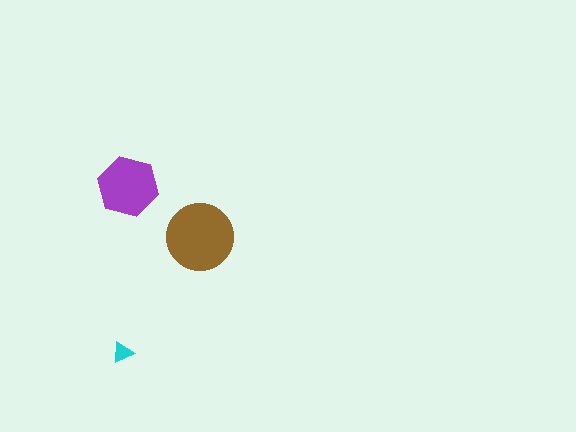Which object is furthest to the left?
The cyan triangle is leftmost.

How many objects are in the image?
There are 3 objects in the image.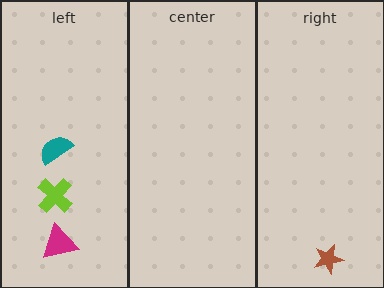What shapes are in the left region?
The teal semicircle, the magenta triangle, the lime cross.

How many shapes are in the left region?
3.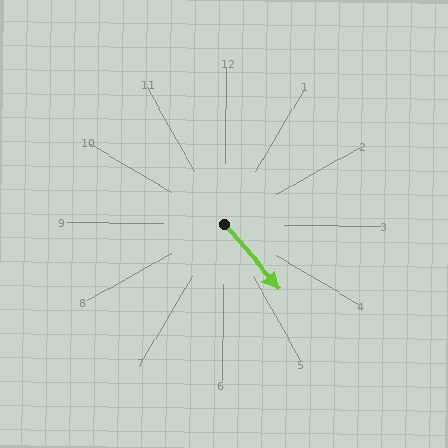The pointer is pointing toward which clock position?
Roughly 5 o'clock.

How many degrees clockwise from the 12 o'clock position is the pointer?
Approximately 139 degrees.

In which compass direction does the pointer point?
Southeast.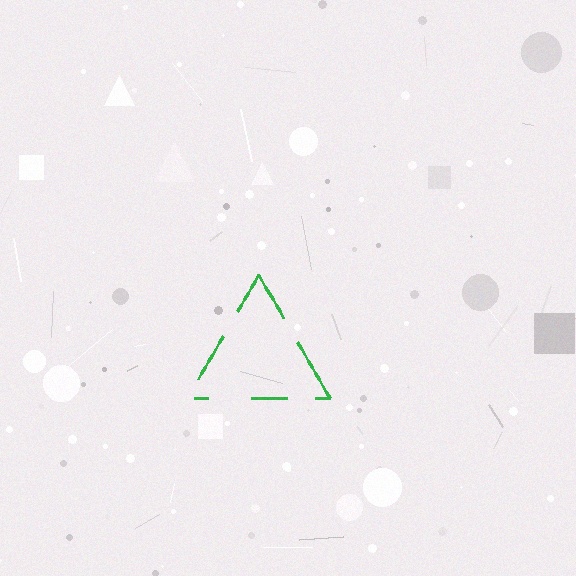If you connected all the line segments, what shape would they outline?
They would outline a triangle.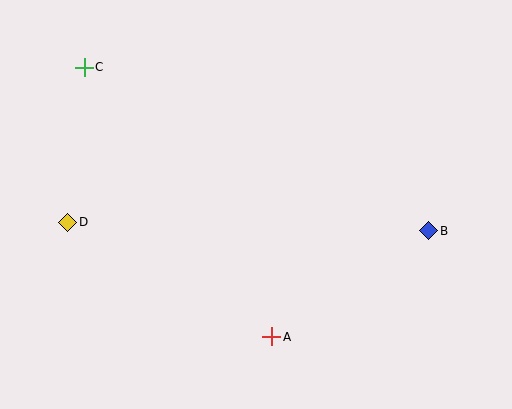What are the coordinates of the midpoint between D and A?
The midpoint between D and A is at (170, 280).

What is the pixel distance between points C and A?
The distance between C and A is 328 pixels.